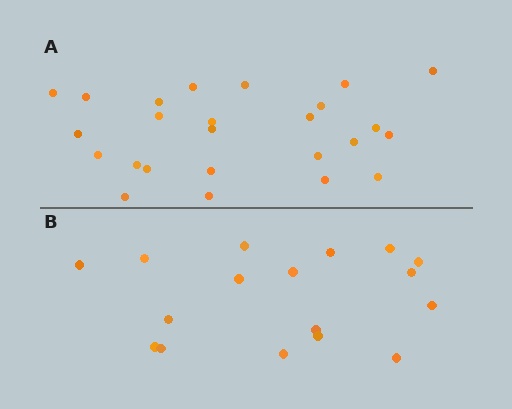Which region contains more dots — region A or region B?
Region A (the top region) has more dots.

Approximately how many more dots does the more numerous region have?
Region A has roughly 8 or so more dots than region B.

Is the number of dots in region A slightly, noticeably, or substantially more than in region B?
Region A has substantially more. The ratio is roughly 1.5 to 1.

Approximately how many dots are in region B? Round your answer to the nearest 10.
About 20 dots. (The exact count is 17, which rounds to 20.)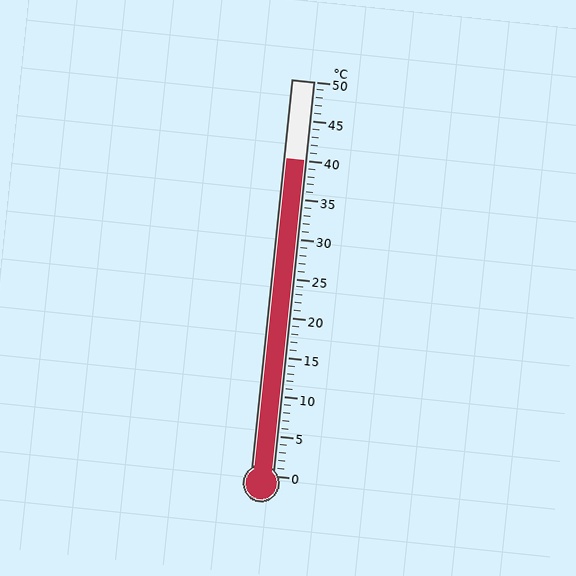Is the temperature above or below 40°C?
The temperature is at 40°C.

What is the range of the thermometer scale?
The thermometer scale ranges from 0°C to 50°C.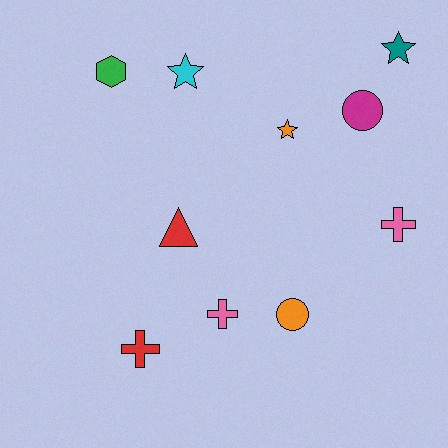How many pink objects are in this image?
There are 2 pink objects.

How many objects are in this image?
There are 10 objects.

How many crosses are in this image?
There are 3 crosses.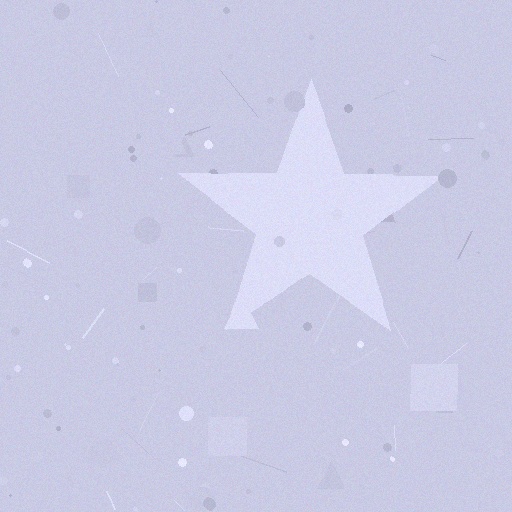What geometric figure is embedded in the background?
A star is embedded in the background.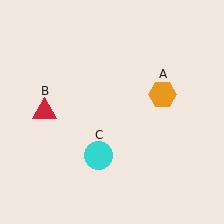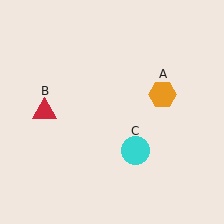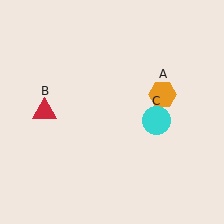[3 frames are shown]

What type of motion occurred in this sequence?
The cyan circle (object C) rotated counterclockwise around the center of the scene.